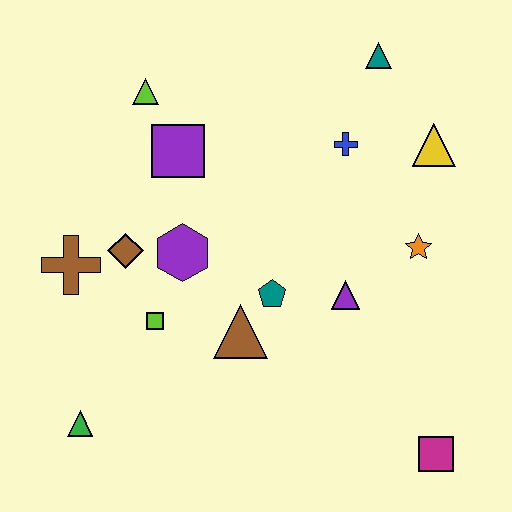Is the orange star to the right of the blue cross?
Yes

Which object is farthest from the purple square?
The magenta square is farthest from the purple square.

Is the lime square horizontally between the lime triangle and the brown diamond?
No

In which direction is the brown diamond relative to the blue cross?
The brown diamond is to the left of the blue cross.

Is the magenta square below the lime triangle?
Yes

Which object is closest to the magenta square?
The purple triangle is closest to the magenta square.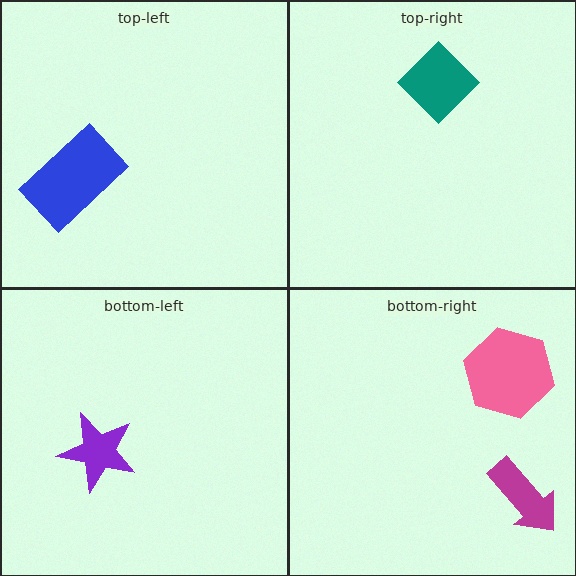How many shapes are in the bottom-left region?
1.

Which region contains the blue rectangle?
The top-left region.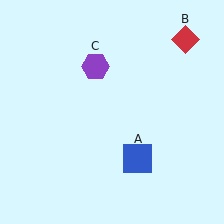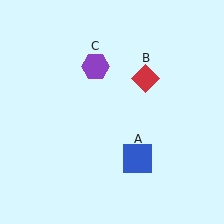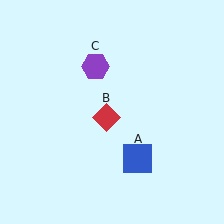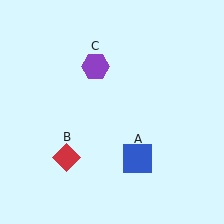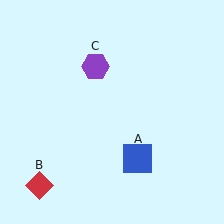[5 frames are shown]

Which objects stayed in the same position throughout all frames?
Blue square (object A) and purple hexagon (object C) remained stationary.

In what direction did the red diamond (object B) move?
The red diamond (object B) moved down and to the left.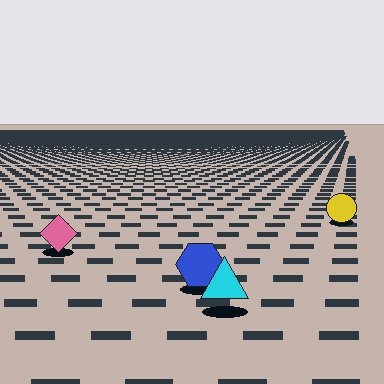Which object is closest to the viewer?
The cyan triangle is closest. The texture marks near it are larger and more spread out.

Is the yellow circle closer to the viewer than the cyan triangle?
No. The cyan triangle is closer — you can tell from the texture gradient: the ground texture is coarser near it.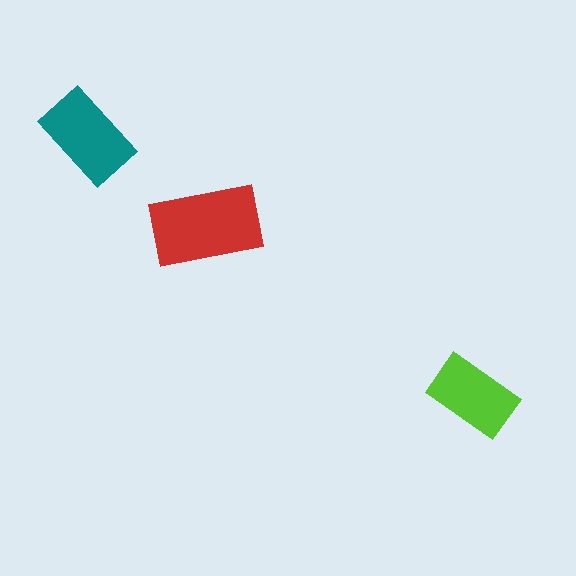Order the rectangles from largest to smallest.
the red one, the teal one, the lime one.